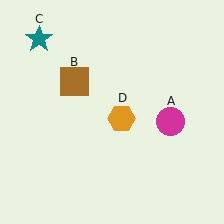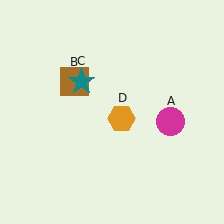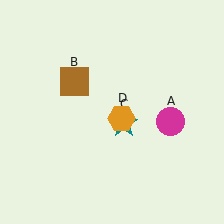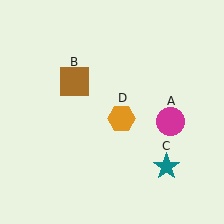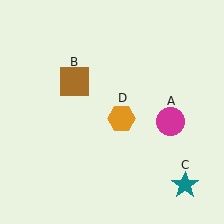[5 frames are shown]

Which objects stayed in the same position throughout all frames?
Magenta circle (object A) and brown square (object B) and orange hexagon (object D) remained stationary.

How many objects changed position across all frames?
1 object changed position: teal star (object C).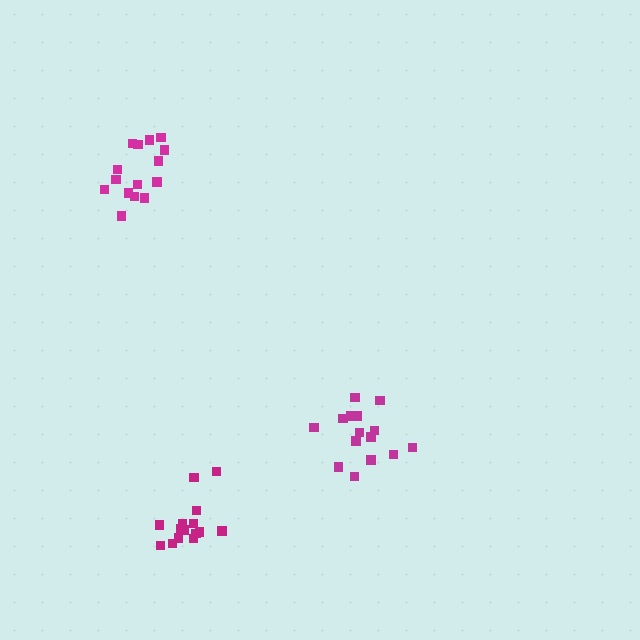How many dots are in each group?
Group 1: 15 dots, Group 2: 15 dots, Group 3: 15 dots (45 total).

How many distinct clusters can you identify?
There are 3 distinct clusters.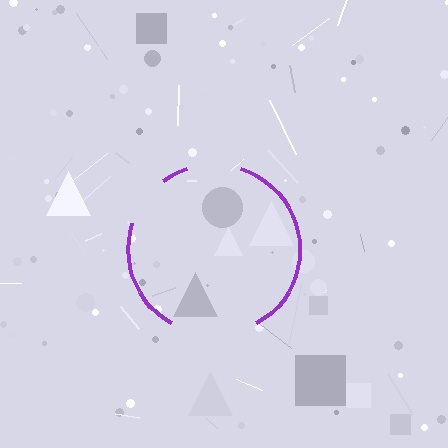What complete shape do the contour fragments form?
The contour fragments form a circle.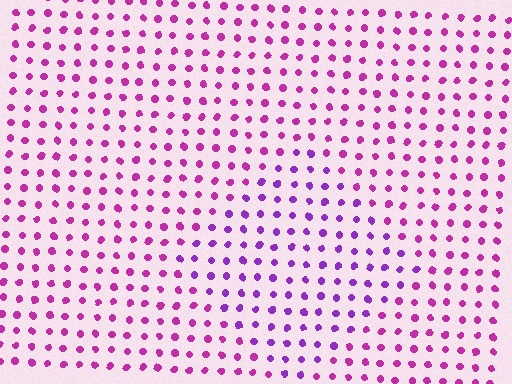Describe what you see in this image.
The image is filled with small magenta elements in a uniform arrangement. A diamond-shaped region is visible where the elements are tinted to a slightly different hue, forming a subtle color boundary.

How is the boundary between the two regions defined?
The boundary is defined purely by a slight shift in hue (about 31 degrees). Spacing, size, and orientation are identical on both sides.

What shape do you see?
I see a diamond.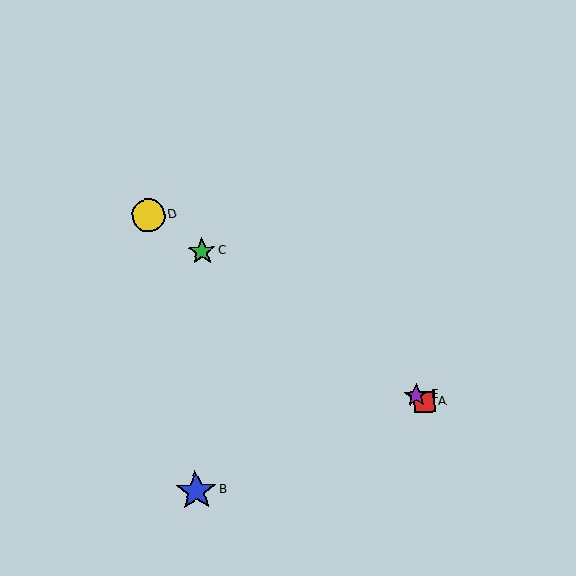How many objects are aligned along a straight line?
4 objects (A, C, D, E) are aligned along a straight line.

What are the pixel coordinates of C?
Object C is at (202, 251).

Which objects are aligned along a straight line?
Objects A, C, D, E are aligned along a straight line.